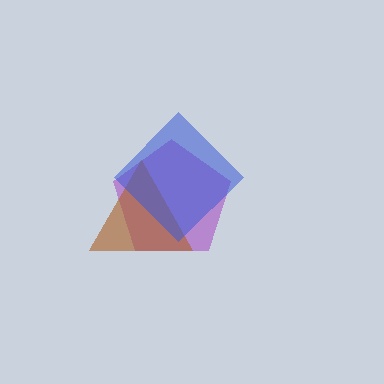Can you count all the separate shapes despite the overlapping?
Yes, there are 3 separate shapes.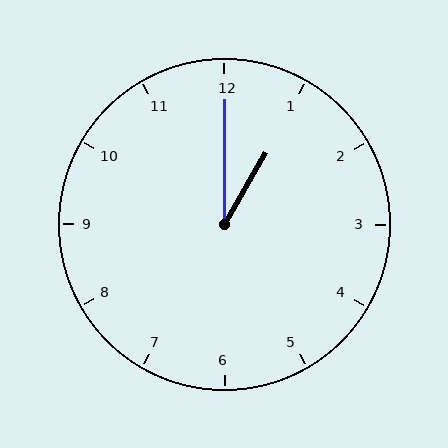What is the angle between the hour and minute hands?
Approximately 30 degrees.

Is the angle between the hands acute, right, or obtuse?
It is acute.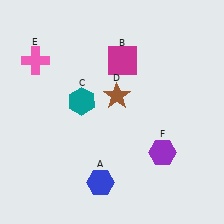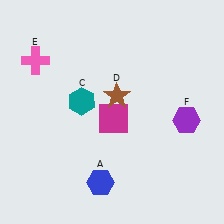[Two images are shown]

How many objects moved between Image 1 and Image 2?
2 objects moved between the two images.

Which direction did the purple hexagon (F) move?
The purple hexagon (F) moved up.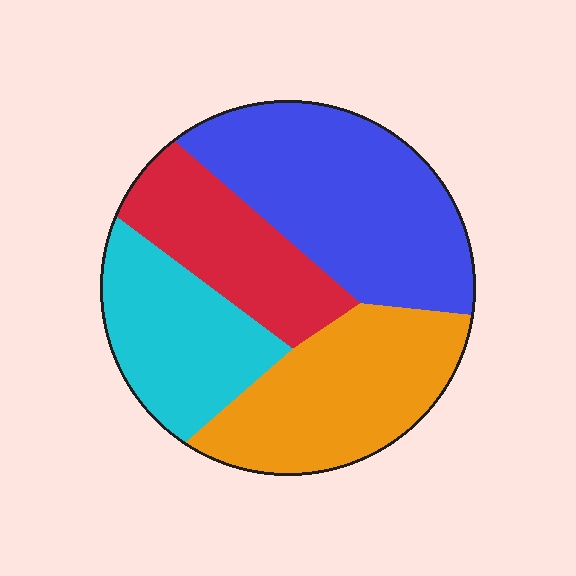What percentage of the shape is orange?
Orange covers roughly 25% of the shape.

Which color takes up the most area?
Blue, at roughly 35%.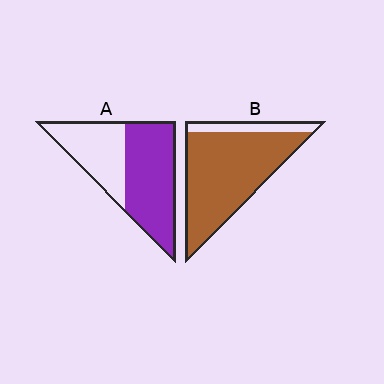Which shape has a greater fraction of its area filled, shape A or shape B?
Shape B.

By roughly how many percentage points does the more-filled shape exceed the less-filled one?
By roughly 25 percentage points (B over A).